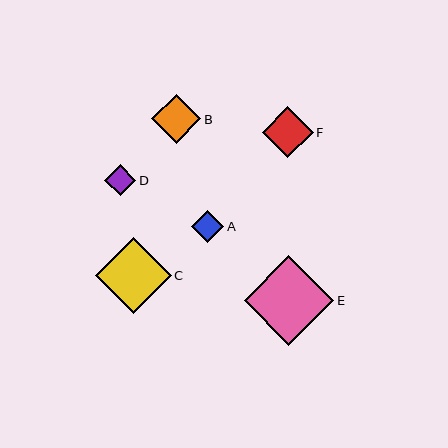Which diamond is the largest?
Diamond E is the largest with a size of approximately 90 pixels.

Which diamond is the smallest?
Diamond D is the smallest with a size of approximately 31 pixels.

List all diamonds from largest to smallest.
From largest to smallest: E, C, F, B, A, D.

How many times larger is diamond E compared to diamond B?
Diamond E is approximately 1.8 times the size of diamond B.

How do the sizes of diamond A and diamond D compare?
Diamond A and diamond D are approximately the same size.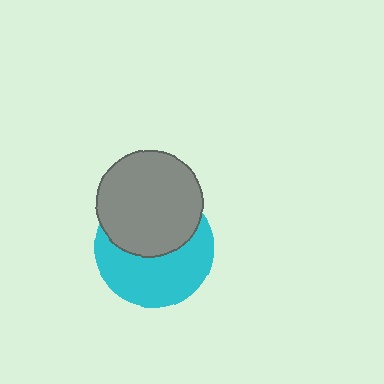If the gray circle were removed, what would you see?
You would see the complete cyan circle.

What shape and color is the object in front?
The object in front is a gray circle.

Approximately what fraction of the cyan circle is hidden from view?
Roughly 46% of the cyan circle is hidden behind the gray circle.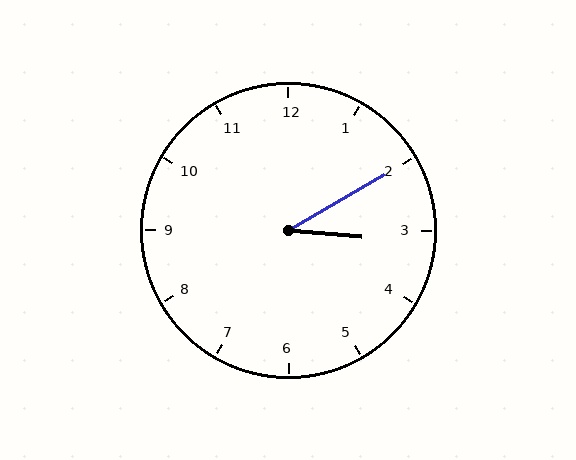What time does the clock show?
3:10.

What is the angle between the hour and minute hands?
Approximately 35 degrees.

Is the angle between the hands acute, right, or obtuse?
It is acute.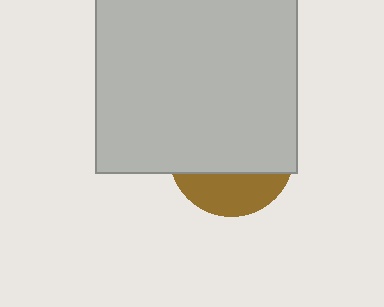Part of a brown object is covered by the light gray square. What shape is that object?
It is a circle.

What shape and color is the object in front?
The object in front is a light gray square.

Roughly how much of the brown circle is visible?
A small part of it is visible (roughly 31%).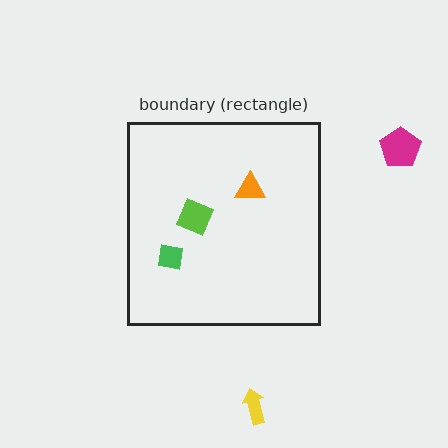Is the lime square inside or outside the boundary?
Inside.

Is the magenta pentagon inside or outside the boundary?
Outside.